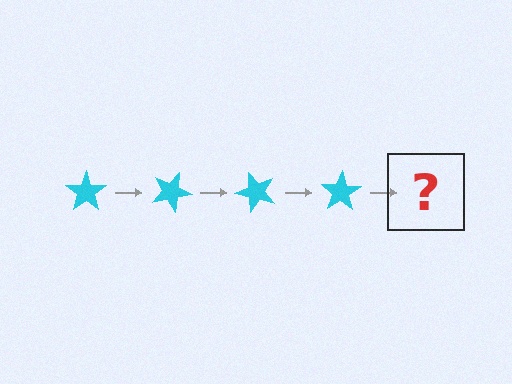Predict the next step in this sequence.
The next step is a cyan star rotated 100 degrees.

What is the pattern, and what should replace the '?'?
The pattern is that the star rotates 25 degrees each step. The '?' should be a cyan star rotated 100 degrees.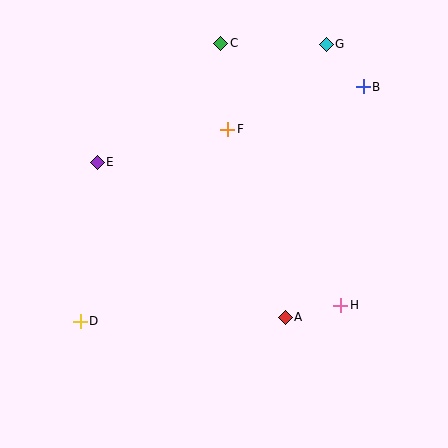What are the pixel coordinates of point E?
Point E is at (97, 162).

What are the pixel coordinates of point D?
Point D is at (80, 321).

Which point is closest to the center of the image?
Point F at (228, 130) is closest to the center.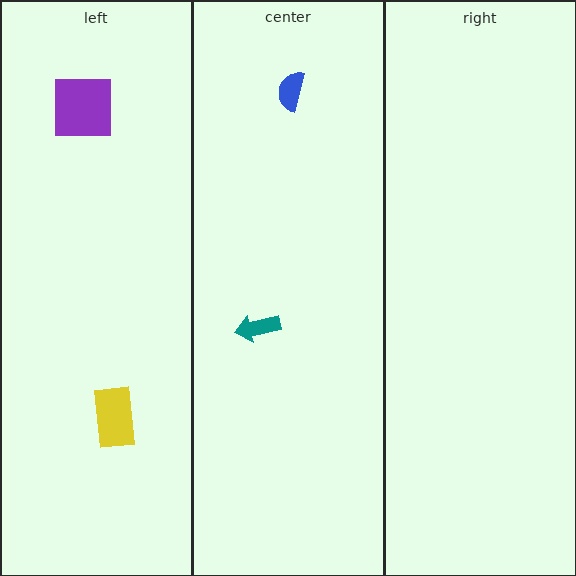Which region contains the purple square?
The left region.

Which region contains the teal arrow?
The center region.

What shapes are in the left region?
The purple square, the yellow rectangle.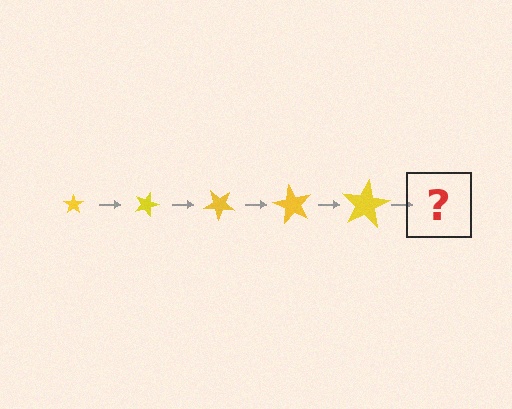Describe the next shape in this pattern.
It should be a star, larger than the previous one and rotated 100 degrees from the start.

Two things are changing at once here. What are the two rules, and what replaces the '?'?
The two rules are that the star grows larger each step and it rotates 20 degrees each step. The '?' should be a star, larger than the previous one and rotated 100 degrees from the start.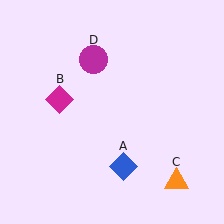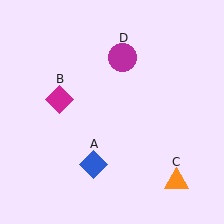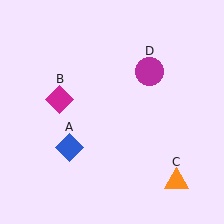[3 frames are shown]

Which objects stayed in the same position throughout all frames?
Magenta diamond (object B) and orange triangle (object C) remained stationary.